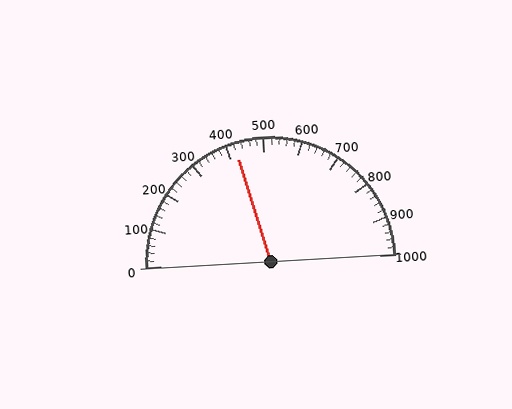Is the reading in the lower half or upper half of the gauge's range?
The reading is in the lower half of the range (0 to 1000).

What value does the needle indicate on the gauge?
The needle indicates approximately 420.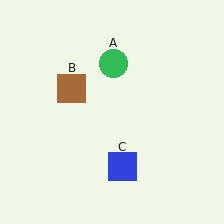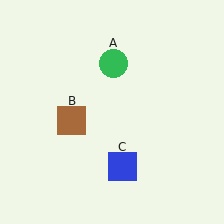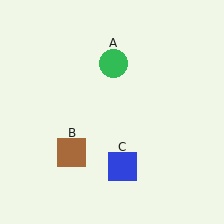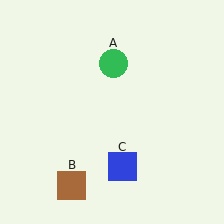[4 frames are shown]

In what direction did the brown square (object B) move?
The brown square (object B) moved down.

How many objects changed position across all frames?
1 object changed position: brown square (object B).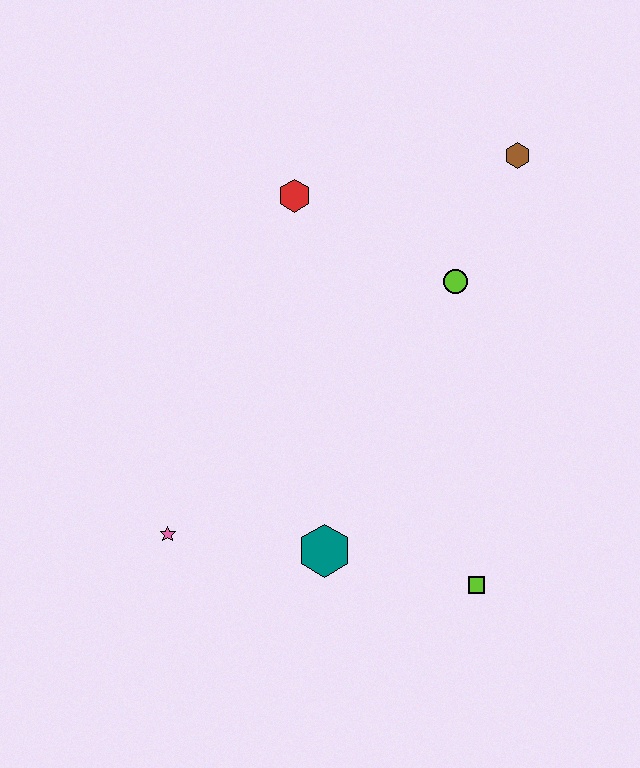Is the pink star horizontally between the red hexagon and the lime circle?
No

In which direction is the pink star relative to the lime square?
The pink star is to the left of the lime square.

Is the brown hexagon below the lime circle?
No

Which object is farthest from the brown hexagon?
The pink star is farthest from the brown hexagon.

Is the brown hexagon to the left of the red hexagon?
No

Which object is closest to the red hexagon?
The lime circle is closest to the red hexagon.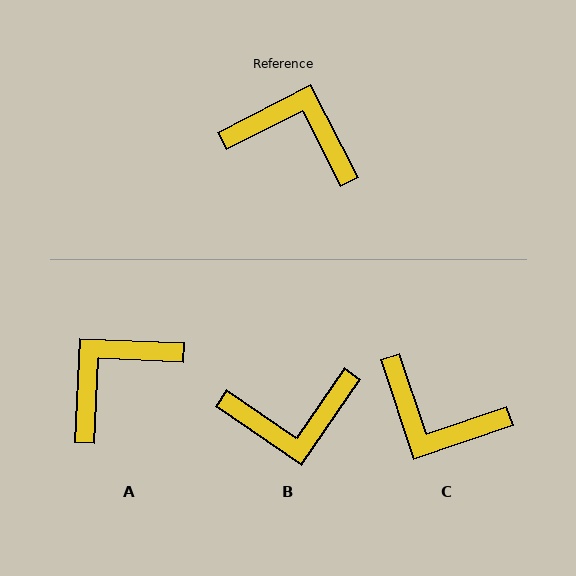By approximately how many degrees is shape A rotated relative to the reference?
Approximately 60 degrees counter-clockwise.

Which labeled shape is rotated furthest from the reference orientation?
C, about 172 degrees away.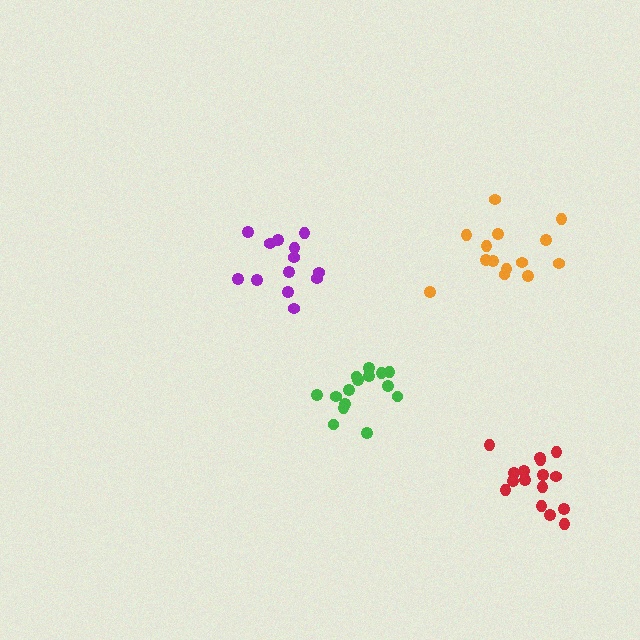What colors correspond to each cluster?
The clusters are colored: red, green, purple, orange.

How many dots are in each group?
Group 1: 16 dots, Group 2: 15 dots, Group 3: 13 dots, Group 4: 14 dots (58 total).